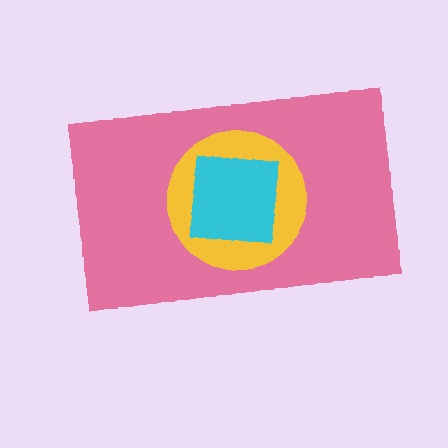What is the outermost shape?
The pink rectangle.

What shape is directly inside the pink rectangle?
The yellow circle.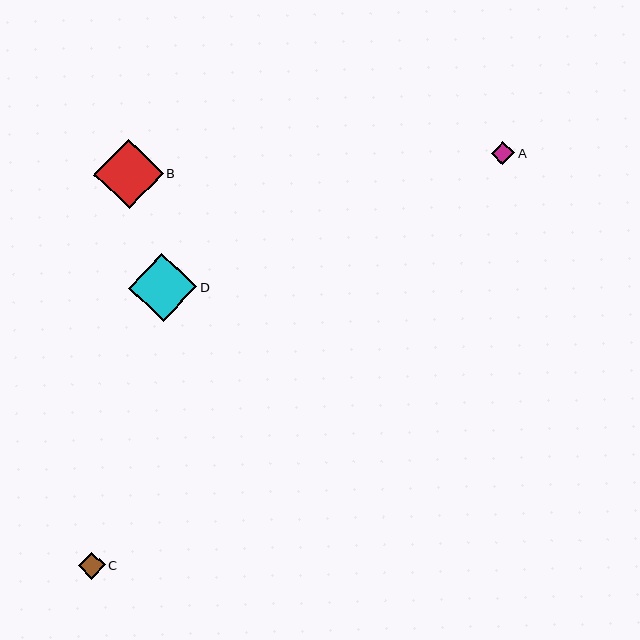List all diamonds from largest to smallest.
From largest to smallest: B, D, C, A.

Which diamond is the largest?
Diamond B is the largest with a size of approximately 70 pixels.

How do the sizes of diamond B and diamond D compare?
Diamond B and diamond D are approximately the same size.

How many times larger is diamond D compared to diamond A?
Diamond D is approximately 2.9 times the size of diamond A.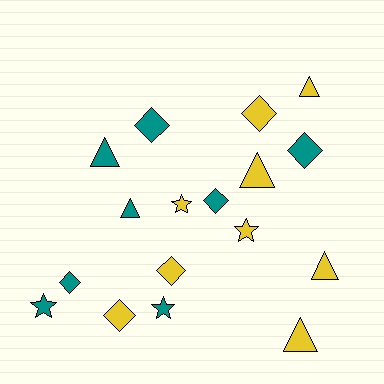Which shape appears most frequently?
Diamond, with 7 objects.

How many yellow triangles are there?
There are 4 yellow triangles.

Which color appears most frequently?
Yellow, with 9 objects.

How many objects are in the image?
There are 17 objects.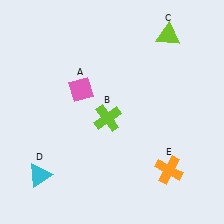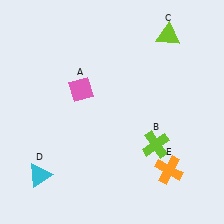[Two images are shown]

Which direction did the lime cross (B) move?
The lime cross (B) moved right.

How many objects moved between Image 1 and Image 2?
1 object moved between the two images.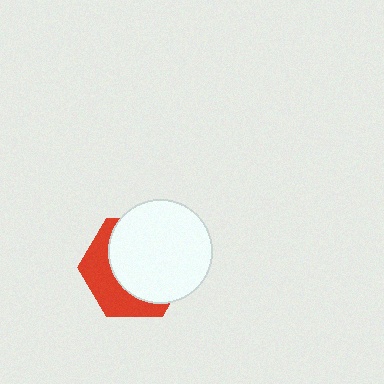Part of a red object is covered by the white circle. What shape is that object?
It is a hexagon.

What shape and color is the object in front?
The object in front is a white circle.